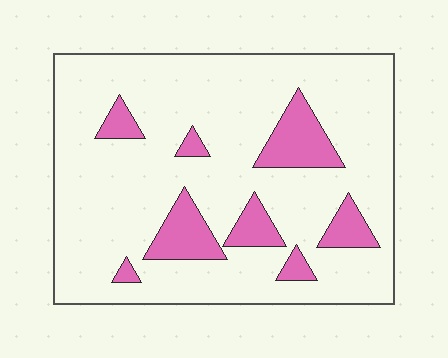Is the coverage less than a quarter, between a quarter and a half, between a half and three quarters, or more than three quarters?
Less than a quarter.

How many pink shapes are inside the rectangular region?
8.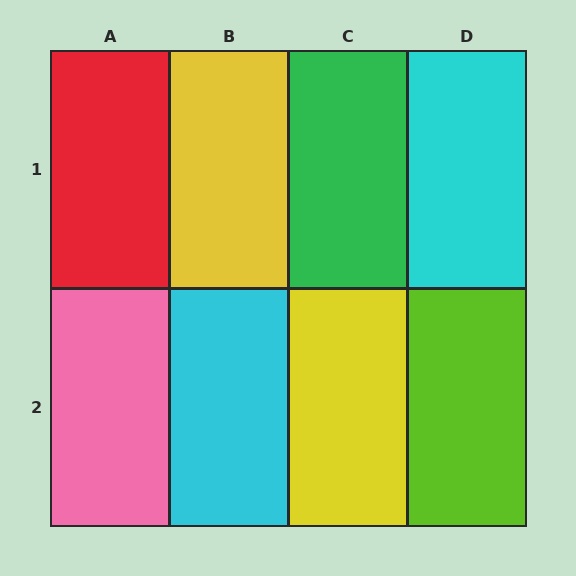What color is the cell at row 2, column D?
Lime.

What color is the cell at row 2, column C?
Yellow.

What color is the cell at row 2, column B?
Cyan.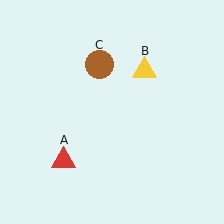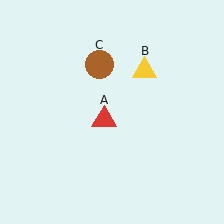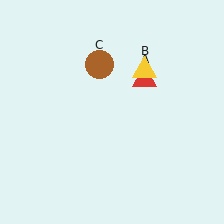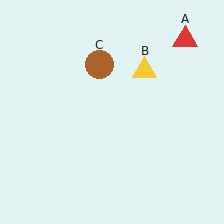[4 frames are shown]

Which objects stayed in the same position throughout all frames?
Yellow triangle (object B) and brown circle (object C) remained stationary.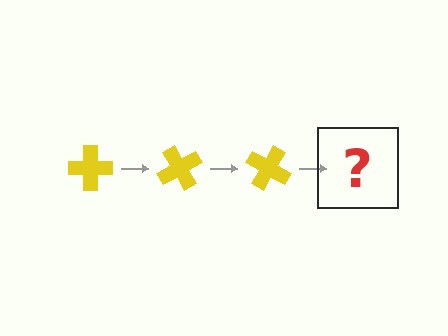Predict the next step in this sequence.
The next step is a yellow cross rotated 180 degrees.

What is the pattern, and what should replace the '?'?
The pattern is that the cross rotates 60 degrees each step. The '?' should be a yellow cross rotated 180 degrees.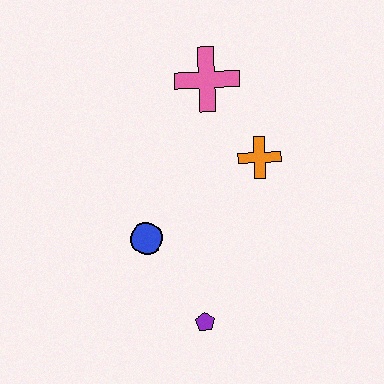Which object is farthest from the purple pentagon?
The pink cross is farthest from the purple pentagon.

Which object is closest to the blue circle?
The purple pentagon is closest to the blue circle.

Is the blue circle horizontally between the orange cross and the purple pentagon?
No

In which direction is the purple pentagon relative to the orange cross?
The purple pentagon is below the orange cross.